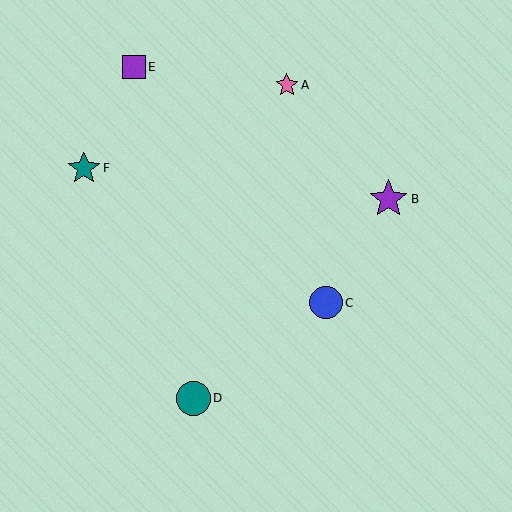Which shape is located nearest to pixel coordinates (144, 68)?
The purple square (labeled E) at (134, 67) is nearest to that location.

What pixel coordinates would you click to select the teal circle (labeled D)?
Click at (193, 398) to select the teal circle D.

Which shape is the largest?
The purple star (labeled B) is the largest.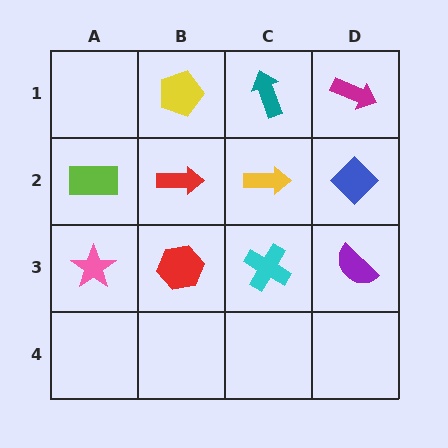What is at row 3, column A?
A pink star.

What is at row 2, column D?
A blue diamond.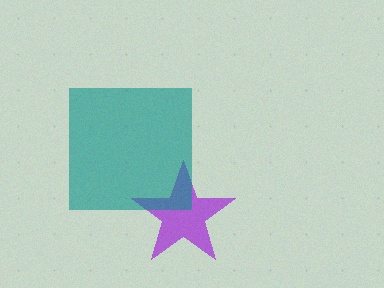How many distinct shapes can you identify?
There are 2 distinct shapes: a purple star, a teal square.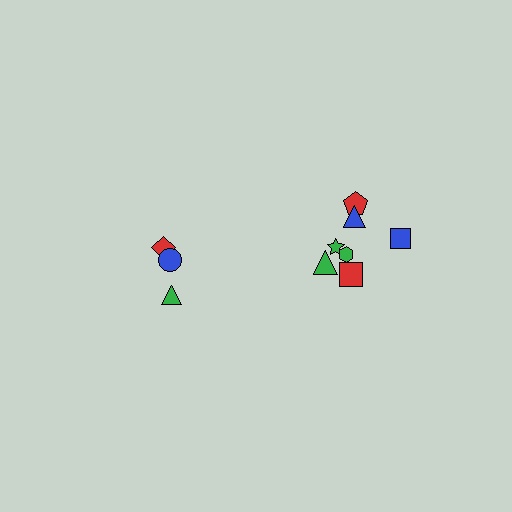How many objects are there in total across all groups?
There are 10 objects.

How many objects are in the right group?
There are 7 objects.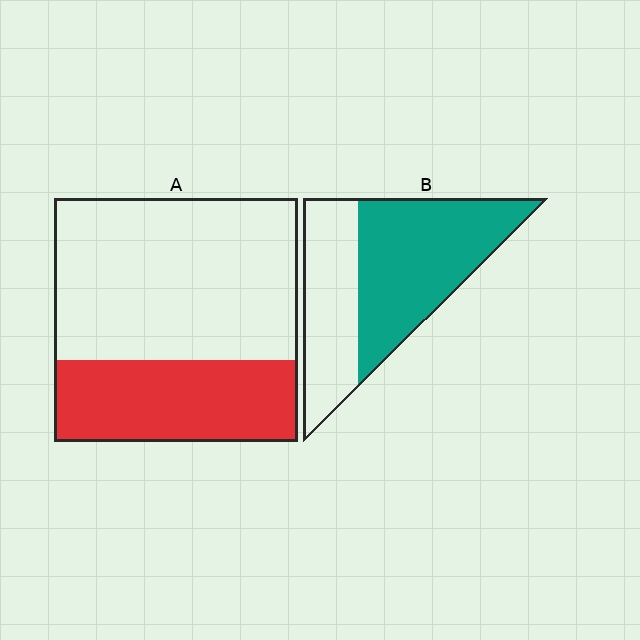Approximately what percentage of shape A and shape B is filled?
A is approximately 35% and B is approximately 60%.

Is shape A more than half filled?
No.